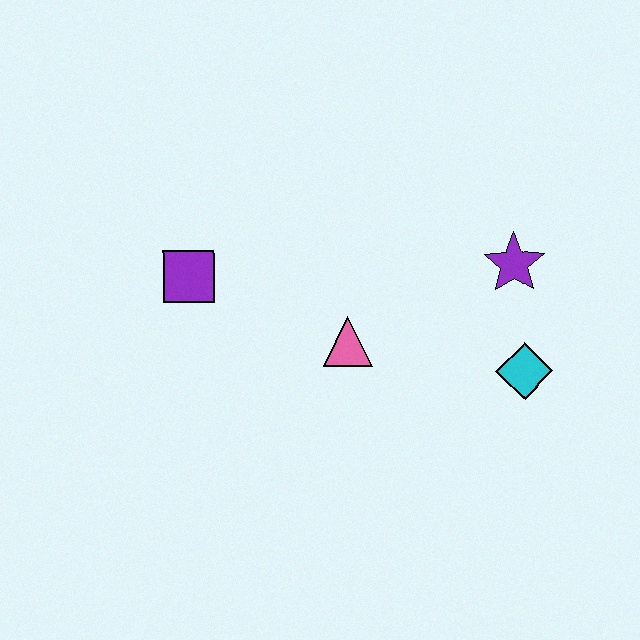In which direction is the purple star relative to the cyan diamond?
The purple star is above the cyan diamond.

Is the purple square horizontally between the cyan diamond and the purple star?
No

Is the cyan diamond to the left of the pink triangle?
No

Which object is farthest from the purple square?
The cyan diamond is farthest from the purple square.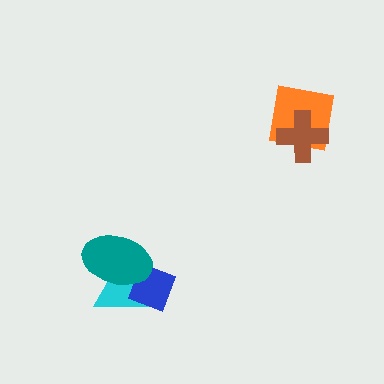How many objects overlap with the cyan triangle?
2 objects overlap with the cyan triangle.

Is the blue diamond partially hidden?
Yes, it is partially covered by another shape.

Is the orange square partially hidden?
Yes, it is partially covered by another shape.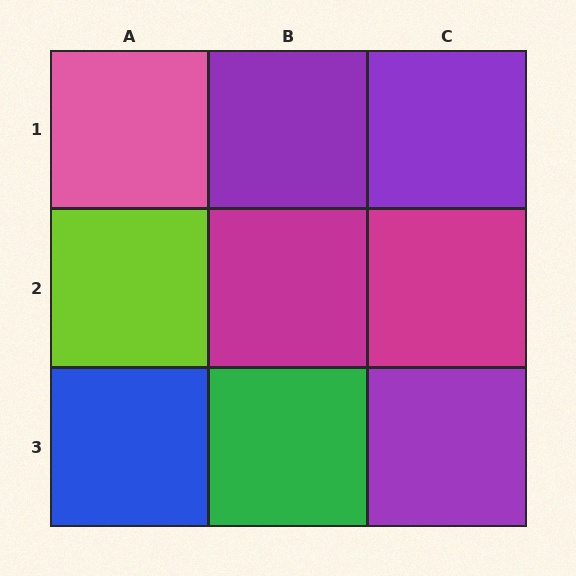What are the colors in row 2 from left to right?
Lime, magenta, magenta.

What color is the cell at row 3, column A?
Blue.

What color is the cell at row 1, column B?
Purple.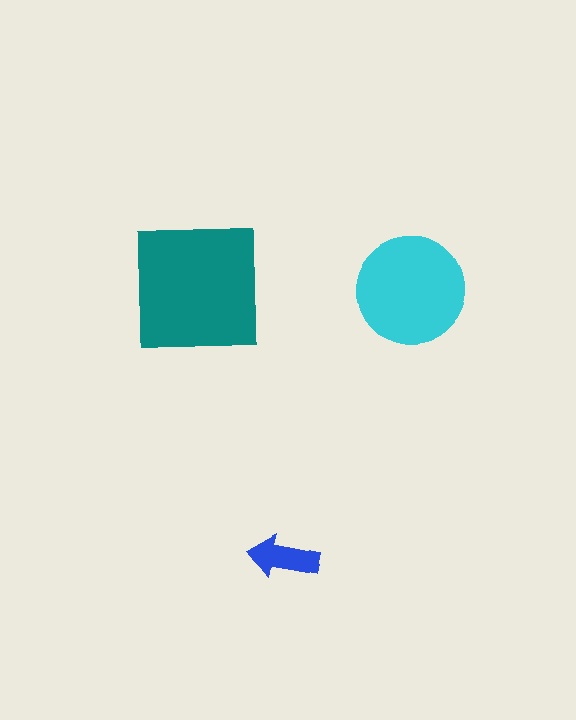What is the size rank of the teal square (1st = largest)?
1st.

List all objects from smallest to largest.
The blue arrow, the cyan circle, the teal square.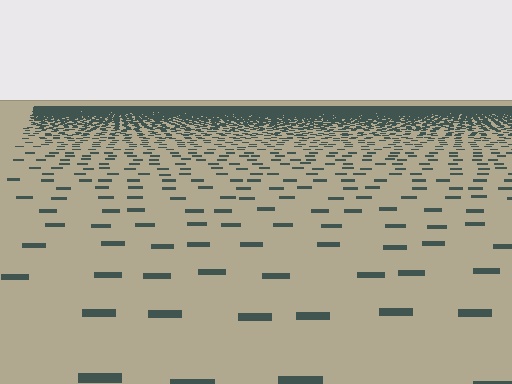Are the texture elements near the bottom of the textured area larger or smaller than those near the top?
Larger. Near the bottom, elements are closer to the viewer and appear at a bigger on-screen size.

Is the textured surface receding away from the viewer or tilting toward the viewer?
The surface is receding away from the viewer. Texture elements get smaller and denser toward the top.